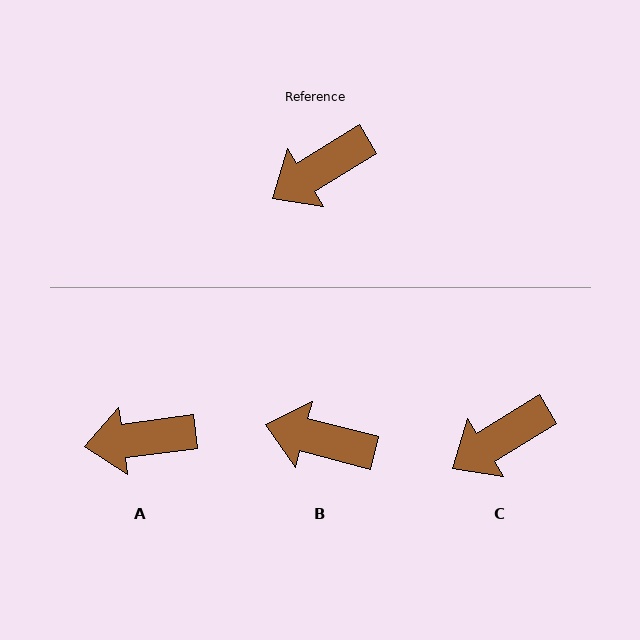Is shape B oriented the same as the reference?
No, it is off by about 46 degrees.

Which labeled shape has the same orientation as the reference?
C.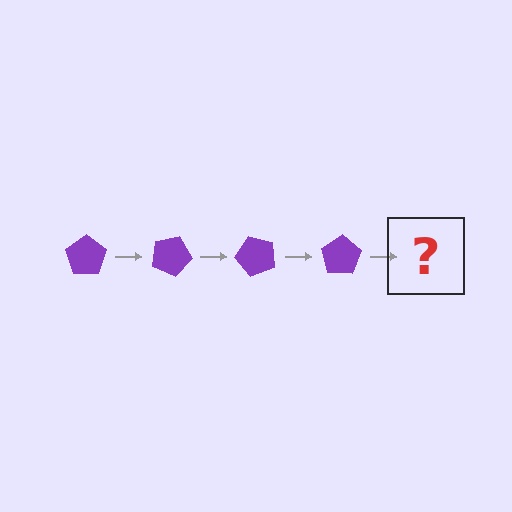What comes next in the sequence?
The next element should be a purple pentagon rotated 100 degrees.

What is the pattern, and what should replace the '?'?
The pattern is that the pentagon rotates 25 degrees each step. The '?' should be a purple pentagon rotated 100 degrees.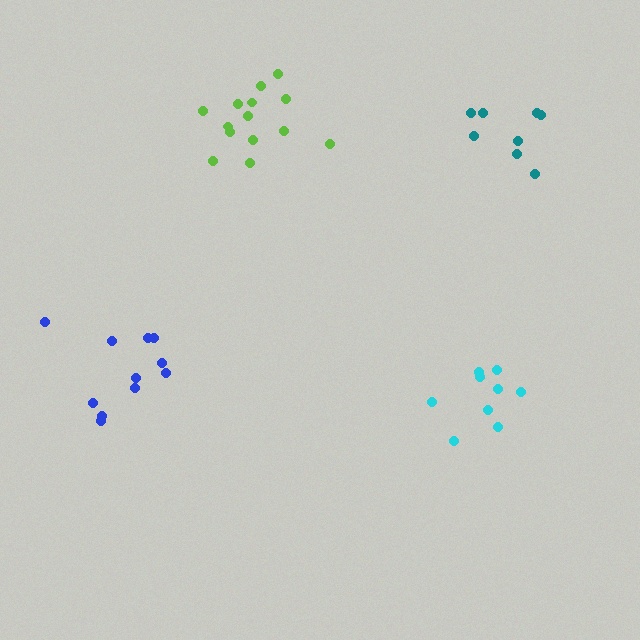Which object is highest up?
The lime cluster is topmost.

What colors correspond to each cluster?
The clusters are colored: cyan, blue, teal, lime.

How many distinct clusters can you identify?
There are 4 distinct clusters.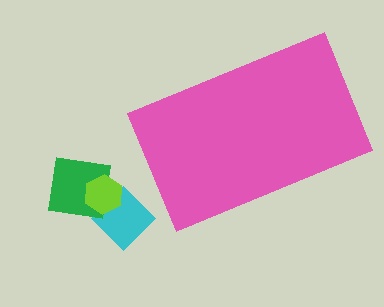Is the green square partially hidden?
No, the green square is fully visible.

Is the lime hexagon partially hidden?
No, the lime hexagon is fully visible.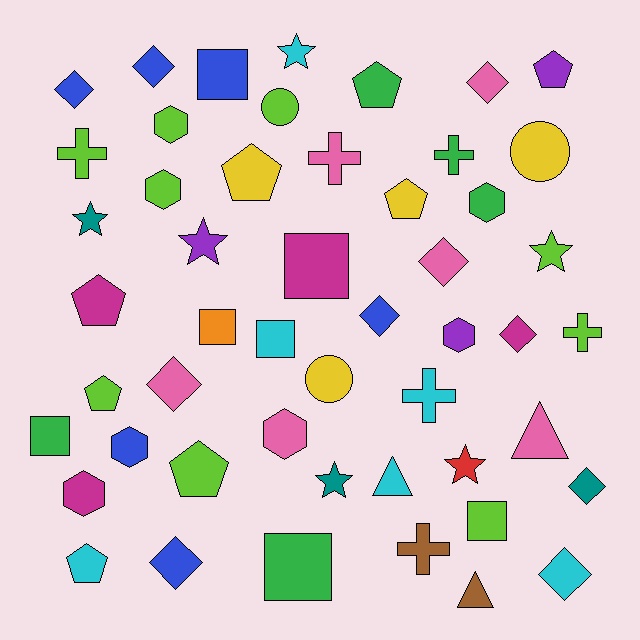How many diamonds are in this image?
There are 10 diamonds.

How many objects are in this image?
There are 50 objects.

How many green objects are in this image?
There are 5 green objects.